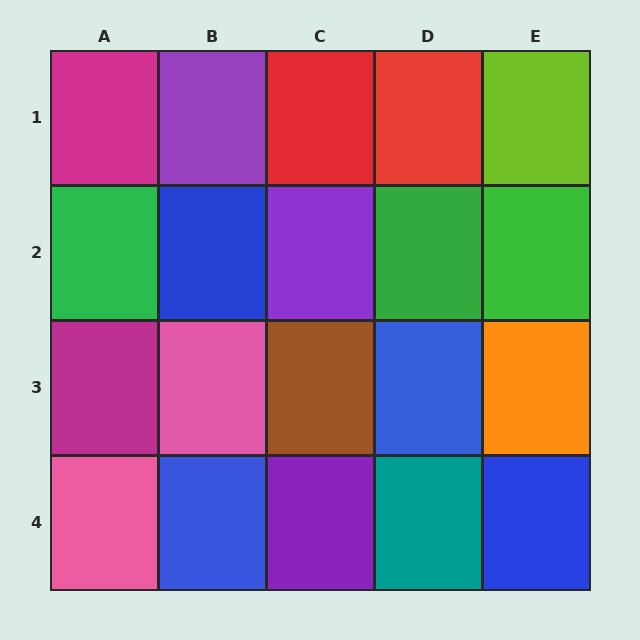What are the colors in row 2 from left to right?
Green, blue, purple, green, green.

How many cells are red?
2 cells are red.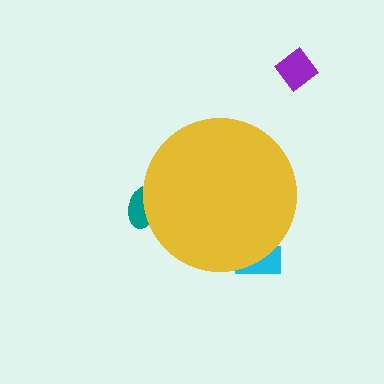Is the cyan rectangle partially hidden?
Yes, the cyan rectangle is partially hidden behind the yellow circle.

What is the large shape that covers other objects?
A yellow circle.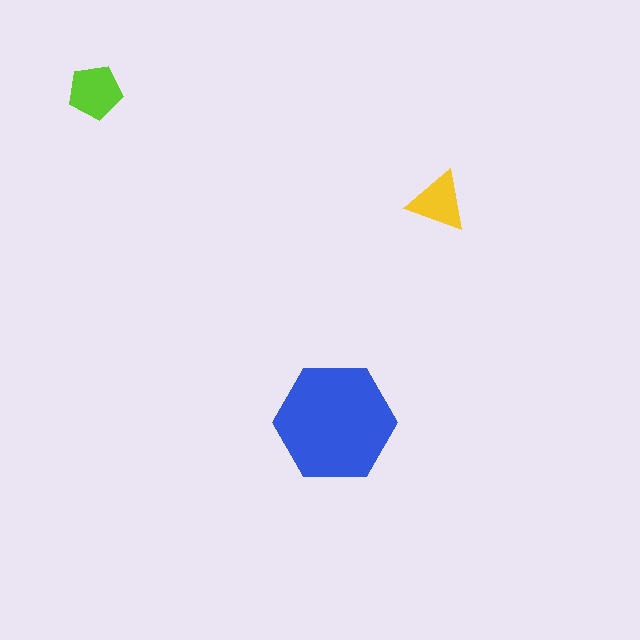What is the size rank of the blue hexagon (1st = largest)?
1st.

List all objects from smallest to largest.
The yellow triangle, the lime pentagon, the blue hexagon.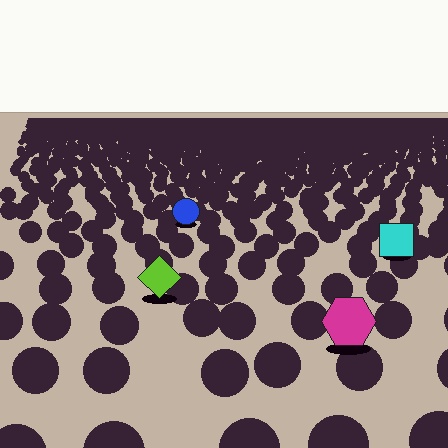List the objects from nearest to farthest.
From nearest to farthest: the magenta hexagon, the lime diamond, the cyan square, the blue circle.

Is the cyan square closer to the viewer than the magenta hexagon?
No. The magenta hexagon is closer — you can tell from the texture gradient: the ground texture is coarser near it.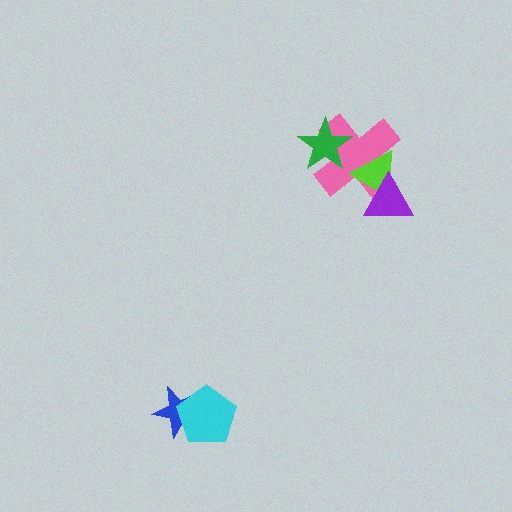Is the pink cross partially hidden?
Yes, it is partially covered by another shape.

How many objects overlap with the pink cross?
3 objects overlap with the pink cross.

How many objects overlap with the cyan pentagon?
1 object overlaps with the cyan pentagon.